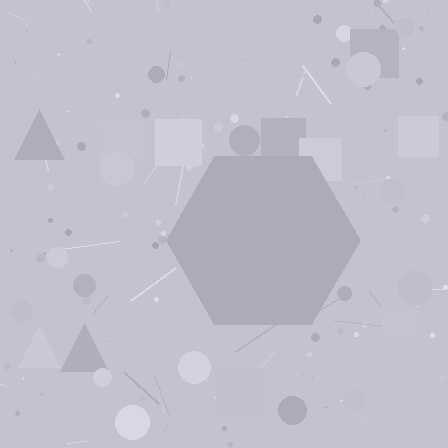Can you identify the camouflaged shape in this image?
The camouflaged shape is a hexagon.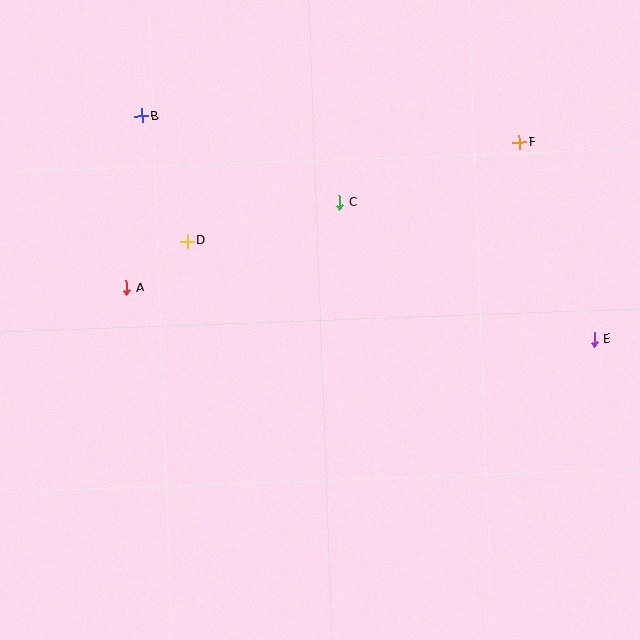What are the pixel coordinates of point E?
Point E is at (594, 339).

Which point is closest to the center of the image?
Point C at (339, 203) is closest to the center.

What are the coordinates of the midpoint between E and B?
The midpoint between E and B is at (368, 228).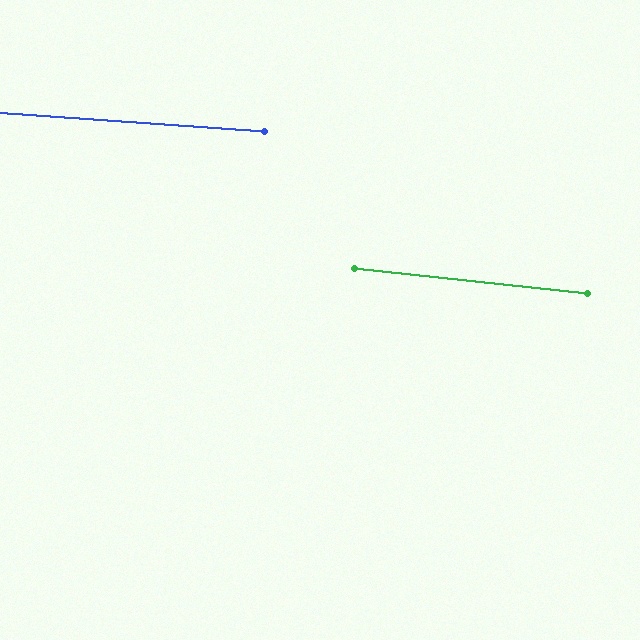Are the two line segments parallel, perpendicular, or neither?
Parallel — their directions differ by only 2.0°.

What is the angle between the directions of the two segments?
Approximately 2 degrees.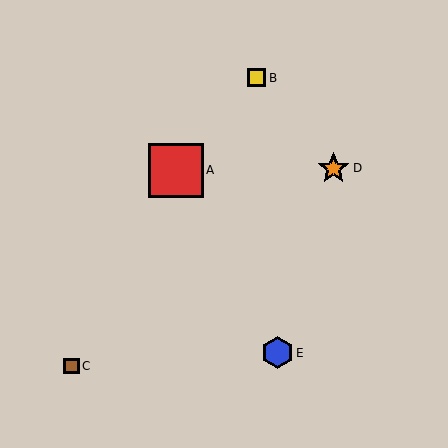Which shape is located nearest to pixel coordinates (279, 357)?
The blue hexagon (labeled E) at (277, 353) is nearest to that location.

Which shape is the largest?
The red square (labeled A) is the largest.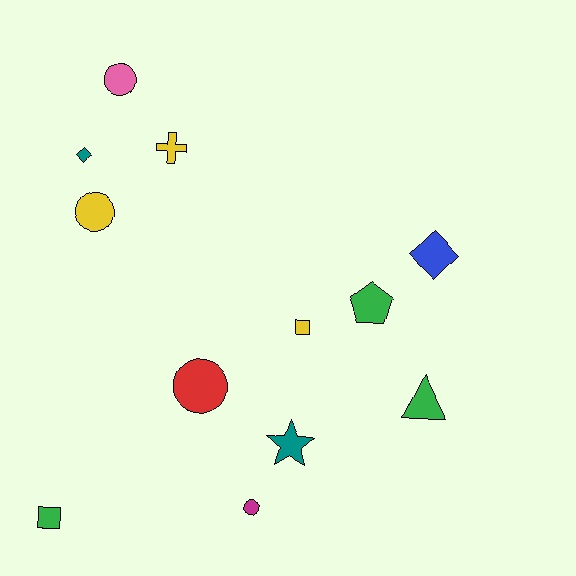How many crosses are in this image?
There is 1 cross.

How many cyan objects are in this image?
There are no cyan objects.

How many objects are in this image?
There are 12 objects.